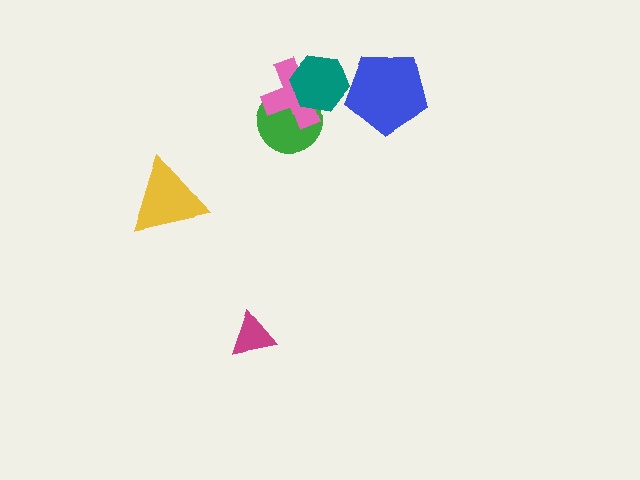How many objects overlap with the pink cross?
2 objects overlap with the pink cross.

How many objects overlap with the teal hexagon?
2 objects overlap with the teal hexagon.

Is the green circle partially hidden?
Yes, it is partially covered by another shape.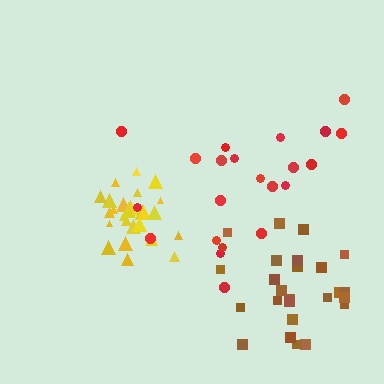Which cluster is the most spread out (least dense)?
Red.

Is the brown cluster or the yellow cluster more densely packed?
Yellow.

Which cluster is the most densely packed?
Yellow.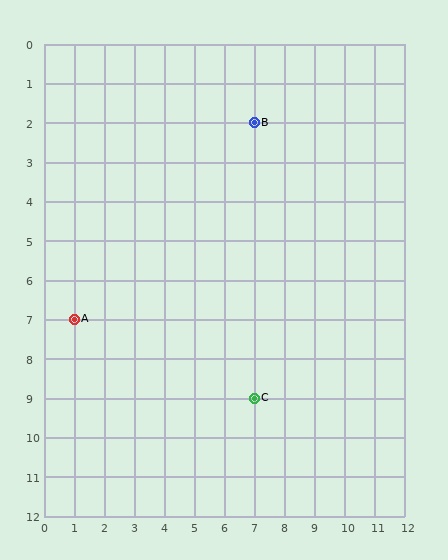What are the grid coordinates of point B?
Point B is at grid coordinates (7, 2).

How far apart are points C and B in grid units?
Points C and B are 7 rows apart.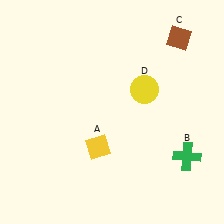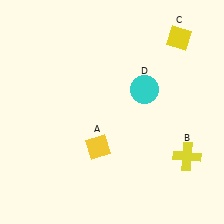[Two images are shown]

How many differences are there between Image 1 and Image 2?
There are 3 differences between the two images.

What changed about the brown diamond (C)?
In Image 1, C is brown. In Image 2, it changed to yellow.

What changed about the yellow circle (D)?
In Image 1, D is yellow. In Image 2, it changed to cyan.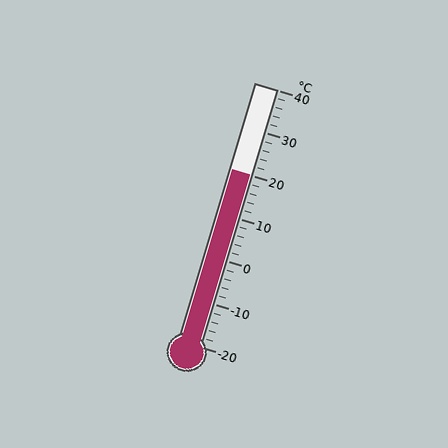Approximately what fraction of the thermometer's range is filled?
The thermometer is filled to approximately 65% of its range.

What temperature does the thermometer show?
The thermometer shows approximately 20°C.